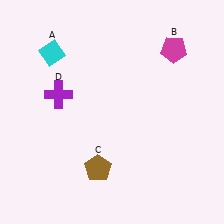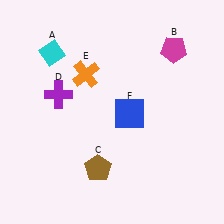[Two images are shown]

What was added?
An orange cross (E), a blue square (F) were added in Image 2.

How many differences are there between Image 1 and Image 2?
There are 2 differences between the two images.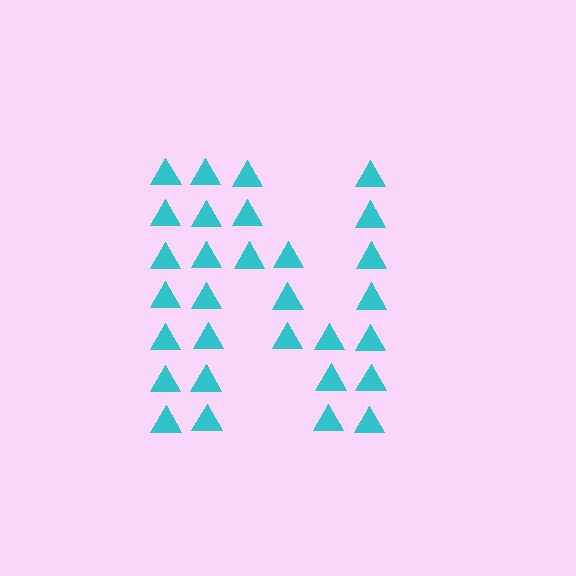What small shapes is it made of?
It is made of small triangles.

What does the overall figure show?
The overall figure shows the letter N.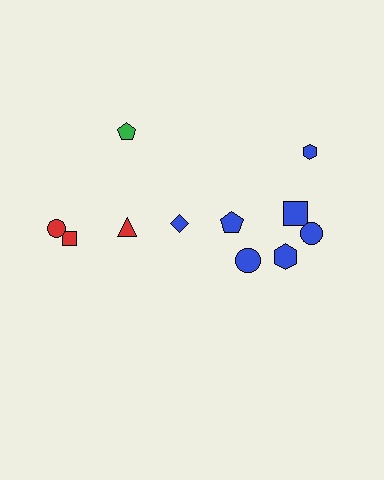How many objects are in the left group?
There are 4 objects.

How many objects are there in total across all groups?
There are 11 objects.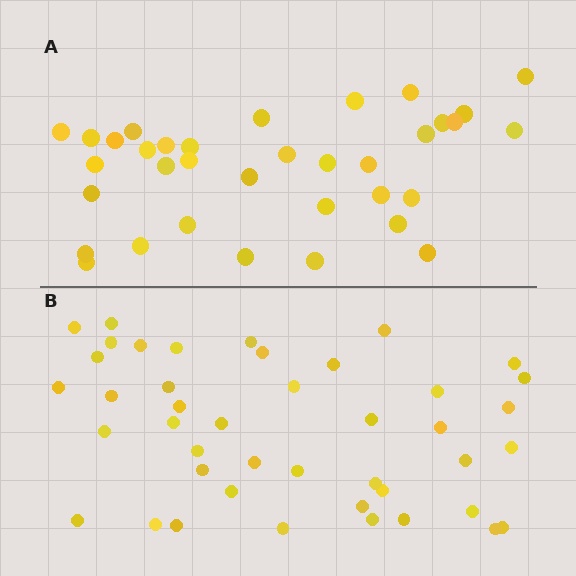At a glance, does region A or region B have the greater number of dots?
Region B (the bottom region) has more dots.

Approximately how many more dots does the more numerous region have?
Region B has roughly 8 or so more dots than region A.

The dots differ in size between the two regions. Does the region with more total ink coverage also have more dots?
No. Region A has more total ink coverage because its dots are larger, but region B actually contains more individual dots. Total area can be misleading — the number of items is what matters here.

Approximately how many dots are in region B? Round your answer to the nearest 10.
About 40 dots. (The exact count is 43, which rounds to 40.)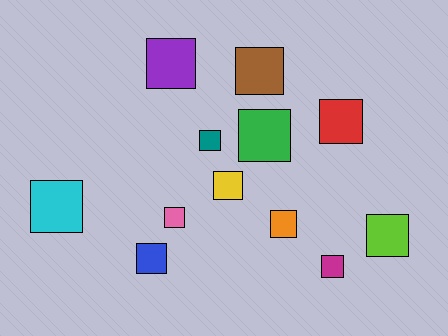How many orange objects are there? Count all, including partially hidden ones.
There is 1 orange object.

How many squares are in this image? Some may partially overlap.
There are 12 squares.